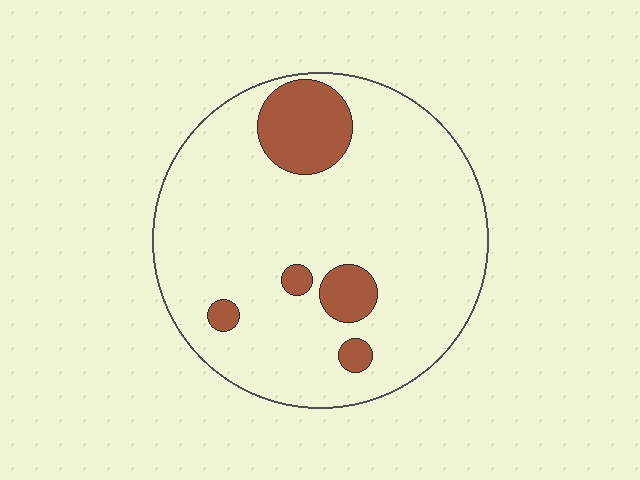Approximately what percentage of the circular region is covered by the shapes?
Approximately 15%.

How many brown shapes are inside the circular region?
5.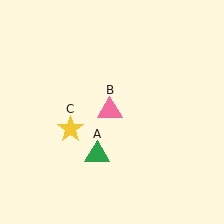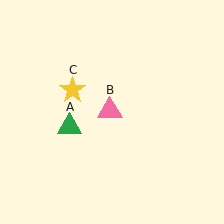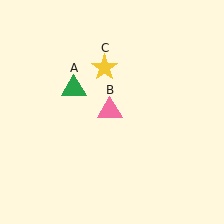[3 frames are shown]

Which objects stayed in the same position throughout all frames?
Pink triangle (object B) remained stationary.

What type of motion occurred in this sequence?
The green triangle (object A), yellow star (object C) rotated clockwise around the center of the scene.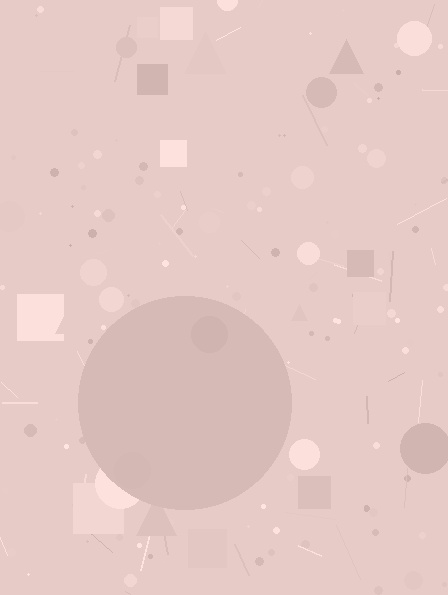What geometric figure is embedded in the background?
A circle is embedded in the background.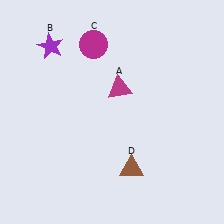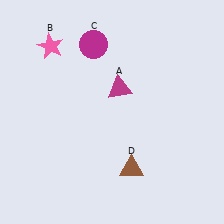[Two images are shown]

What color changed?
The star (B) changed from purple in Image 1 to pink in Image 2.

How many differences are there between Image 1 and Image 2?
There is 1 difference between the two images.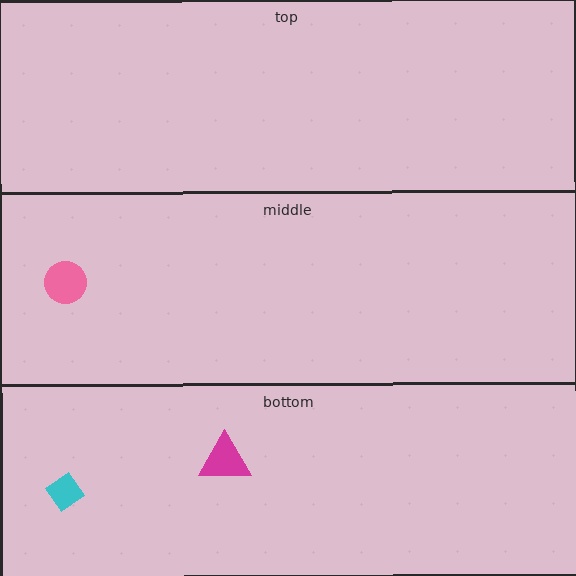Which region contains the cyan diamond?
The bottom region.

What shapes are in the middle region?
The pink circle.